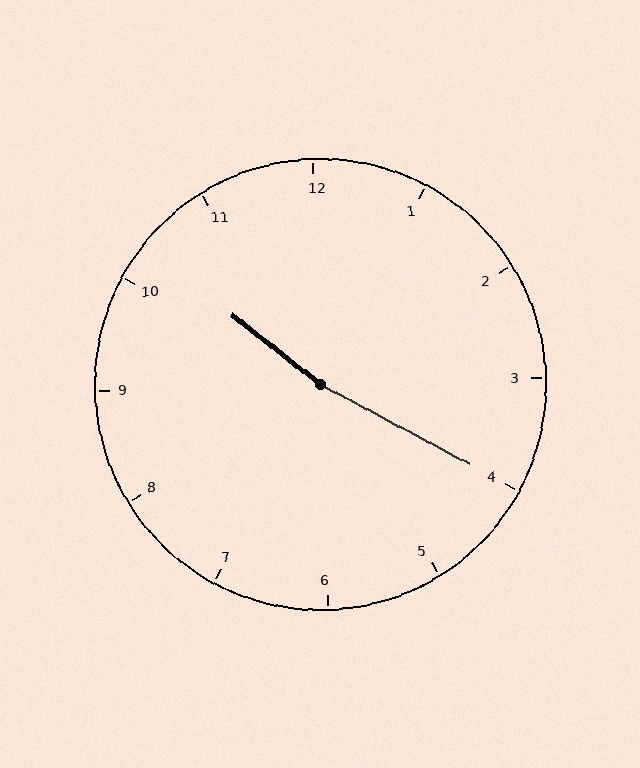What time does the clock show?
10:20.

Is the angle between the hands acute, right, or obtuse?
It is obtuse.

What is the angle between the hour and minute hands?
Approximately 170 degrees.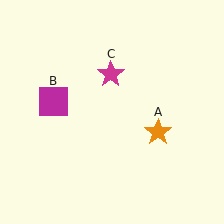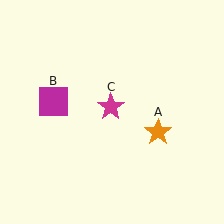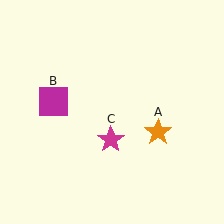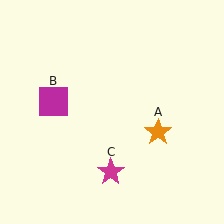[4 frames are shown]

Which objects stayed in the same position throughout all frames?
Orange star (object A) and magenta square (object B) remained stationary.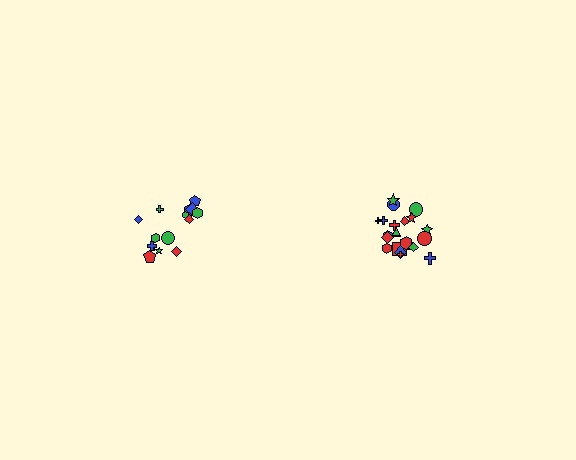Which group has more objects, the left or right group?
The right group.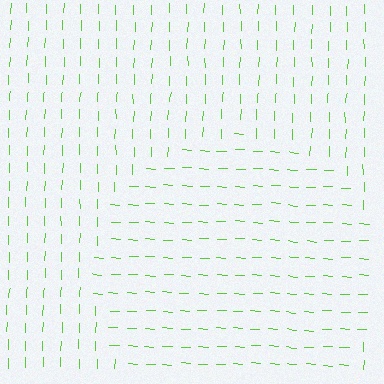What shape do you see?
I see a circle.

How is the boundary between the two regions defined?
The boundary is defined purely by a change in line orientation (approximately 87 degrees difference). All lines are the same color and thickness.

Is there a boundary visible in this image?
Yes, there is a texture boundary formed by a change in line orientation.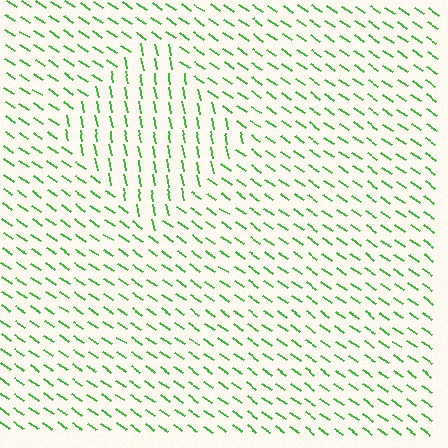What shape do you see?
I see a diamond.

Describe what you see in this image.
The image is filled with small green line segments. A diamond region in the image has lines oriented differently from the surrounding lines, creating a visible texture boundary.